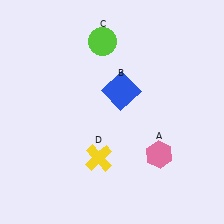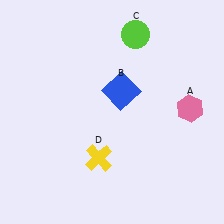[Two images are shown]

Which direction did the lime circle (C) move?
The lime circle (C) moved right.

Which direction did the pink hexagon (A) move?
The pink hexagon (A) moved up.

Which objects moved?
The objects that moved are: the pink hexagon (A), the lime circle (C).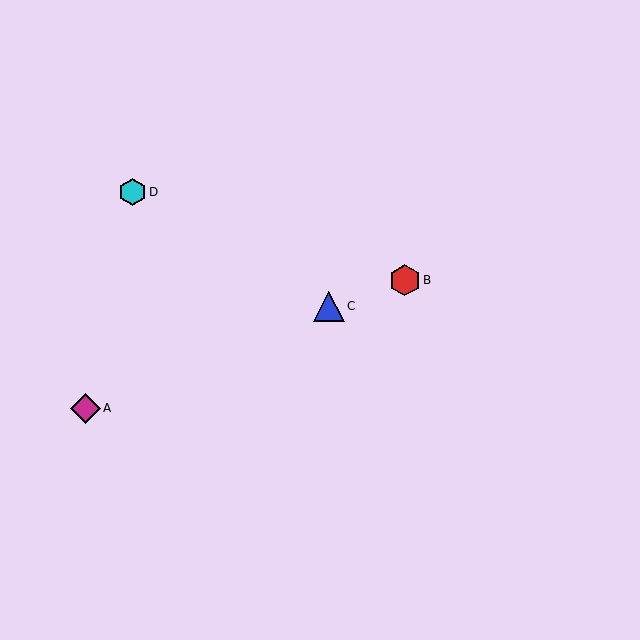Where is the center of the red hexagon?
The center of the red hexagon is at (405, 280).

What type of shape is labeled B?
Shape B is a red hexagon.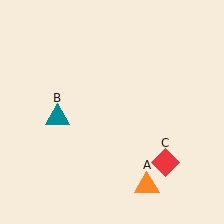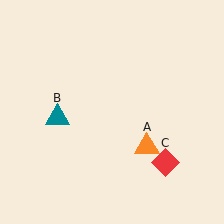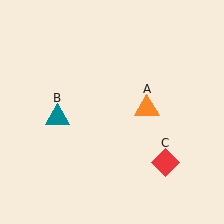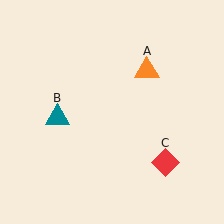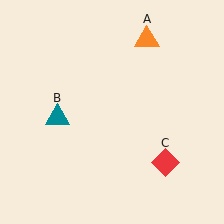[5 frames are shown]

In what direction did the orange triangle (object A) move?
The orange triangle (object A) moved up.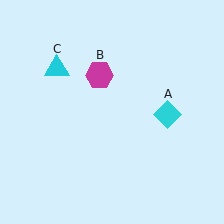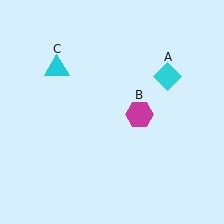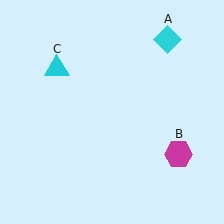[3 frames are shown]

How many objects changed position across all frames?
2 objects changed position: cyan diamond (object A), magenta hexagon (object B).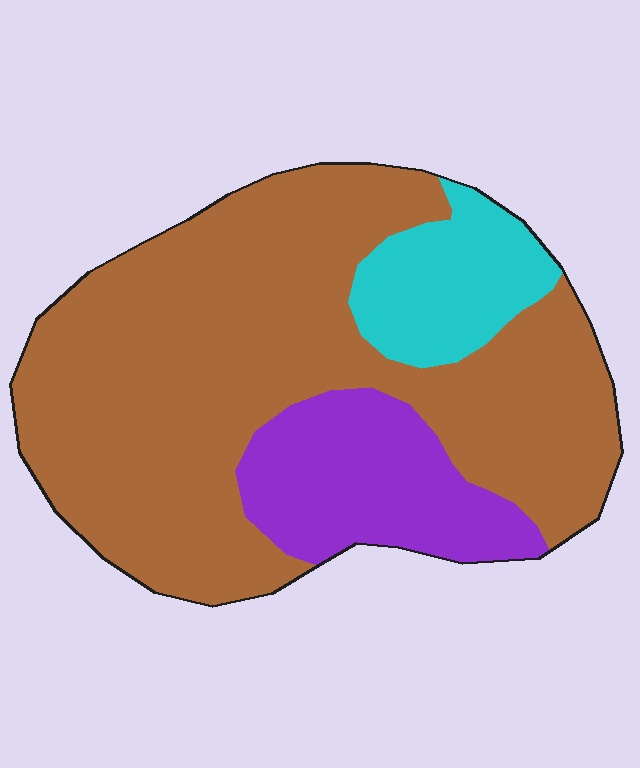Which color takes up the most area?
Brown, at roughly 70%.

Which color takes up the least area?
Cyan, at roughly 10%.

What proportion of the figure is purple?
Purple covers around 20% of the figure.